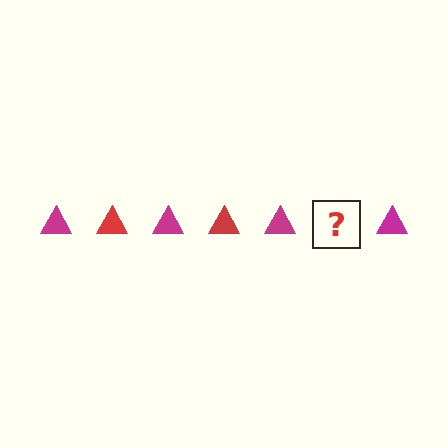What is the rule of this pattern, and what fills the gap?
The rule is that the pattern cycles through magenta, red triangles. The gap should be filled with a red triangle.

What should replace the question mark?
The question mark should be replaced with a red triangle.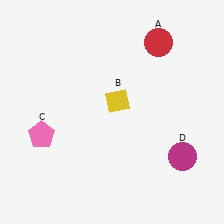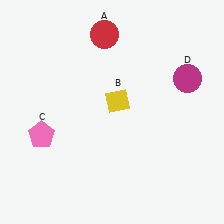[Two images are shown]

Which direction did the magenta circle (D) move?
The magenta circle (D) moved up.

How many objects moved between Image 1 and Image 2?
2 objects moved between the two images.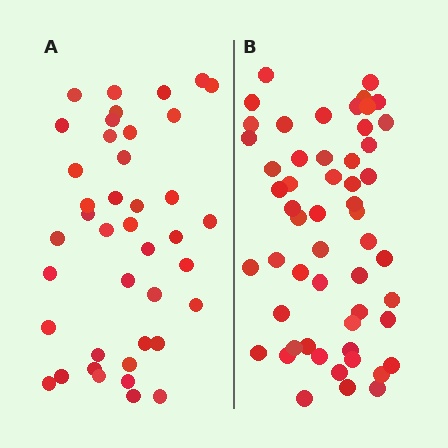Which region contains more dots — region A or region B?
Region B (the right region) has more dots.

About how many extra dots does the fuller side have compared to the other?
Region B has approximately 15 more dots than region A.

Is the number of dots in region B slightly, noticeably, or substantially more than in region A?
Region B has noticeably more, but not dramatically so. The ratio is roughly 1.3 to 1.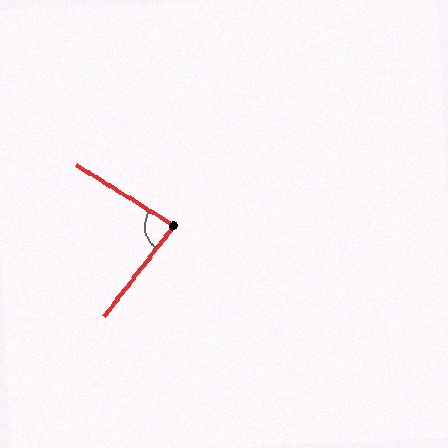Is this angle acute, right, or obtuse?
It is acute.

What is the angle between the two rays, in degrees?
Approximately 85 degrees.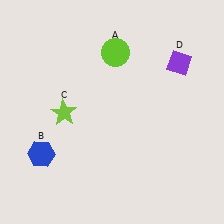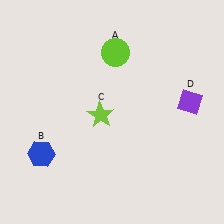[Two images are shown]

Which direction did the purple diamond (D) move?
The purple diamond (D) moved down.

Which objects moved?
The objects that moved are: the lime star (C), the purple diamond (D).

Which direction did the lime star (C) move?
The lime star (C) moved right.